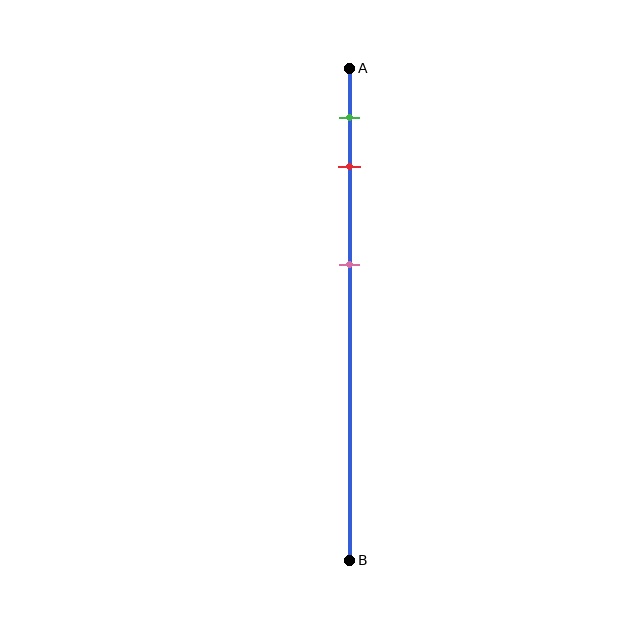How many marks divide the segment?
There are 3 marks dividing the segment.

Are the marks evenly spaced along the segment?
No, the marks are not evenly spaced.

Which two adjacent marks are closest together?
The green and red marks are the closest adjacent pair.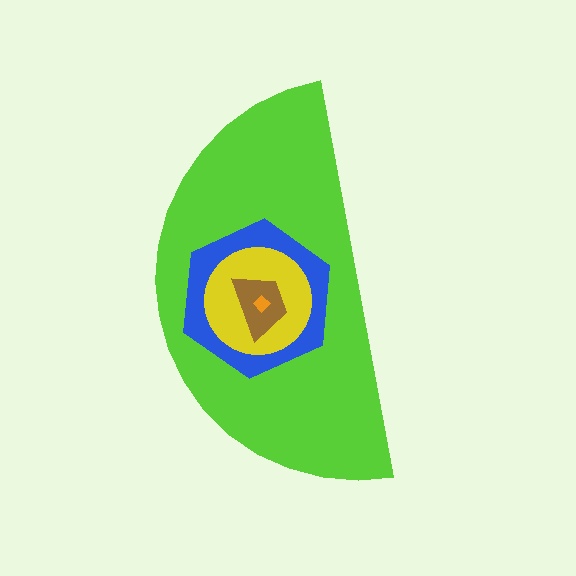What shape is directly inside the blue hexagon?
The yellow circle.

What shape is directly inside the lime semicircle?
The blue hexagon.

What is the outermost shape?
The lime semicircle.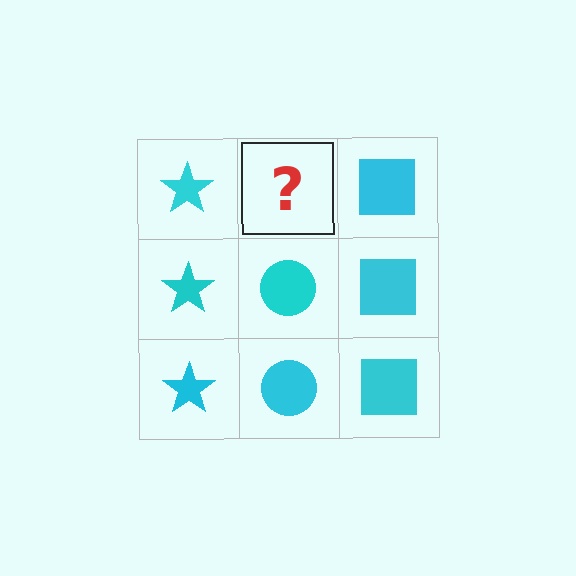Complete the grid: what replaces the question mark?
The question mark should be replaced with a cyan circle.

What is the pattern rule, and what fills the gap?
The rule is that each column has a consistent shape. The gap should be filled with a cyan circle.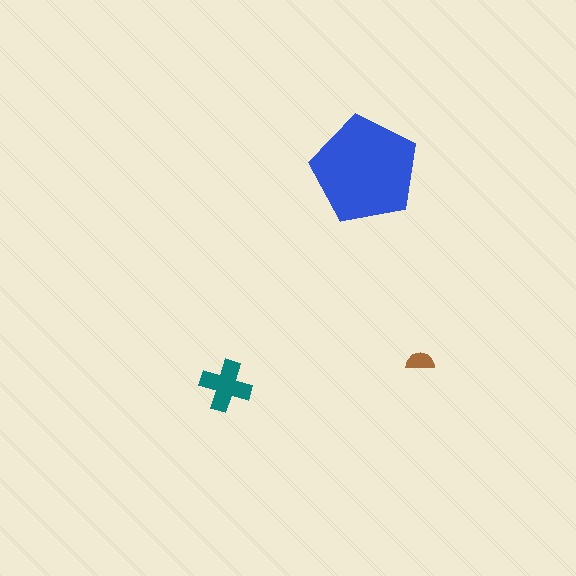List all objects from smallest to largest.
The brown semicircle, the teal cross, the blue pentagon.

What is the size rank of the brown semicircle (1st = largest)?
3rd.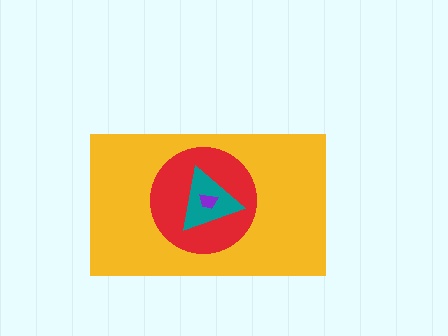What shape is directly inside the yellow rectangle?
The red circle.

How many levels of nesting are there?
4.